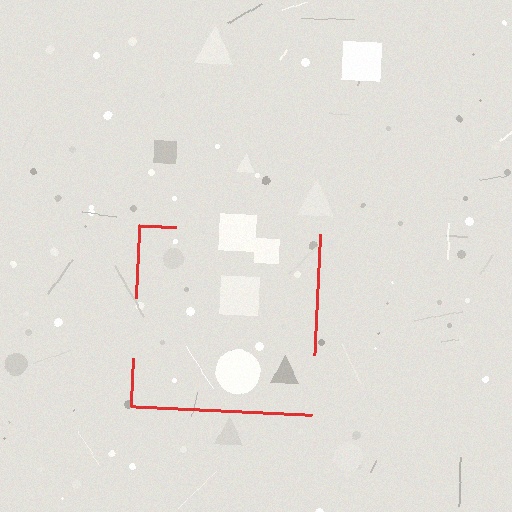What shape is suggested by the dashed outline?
The dashed outline suggests a square.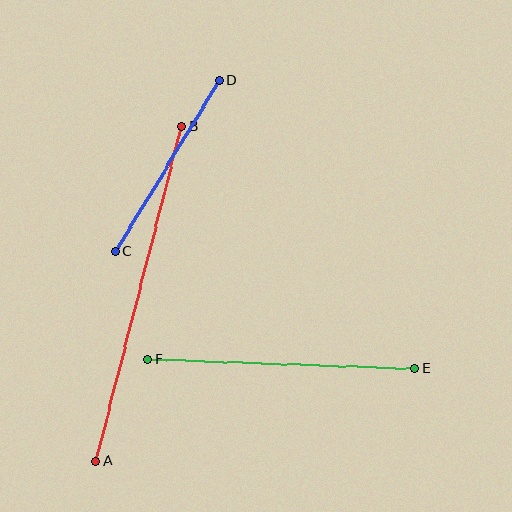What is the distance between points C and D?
The distance is approximately 200 pixels.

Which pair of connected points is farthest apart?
Points A and B are farthest apart.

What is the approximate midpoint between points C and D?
The midpoint is at approximately (167, 166) pixels.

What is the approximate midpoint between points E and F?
The midpoint is at approximately (281, 364) pixels.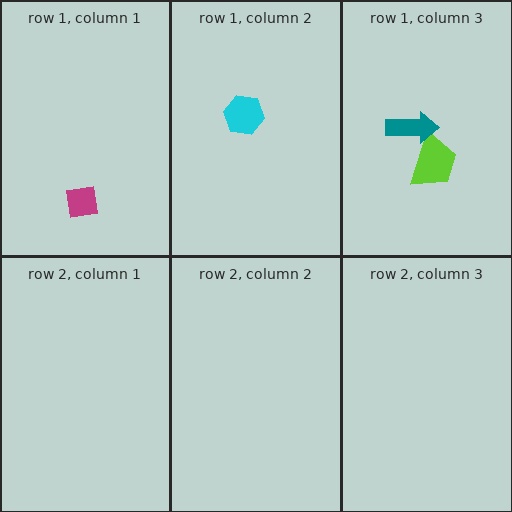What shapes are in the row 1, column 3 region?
The lime trapezoid, the teal arrow.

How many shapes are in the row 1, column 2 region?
1.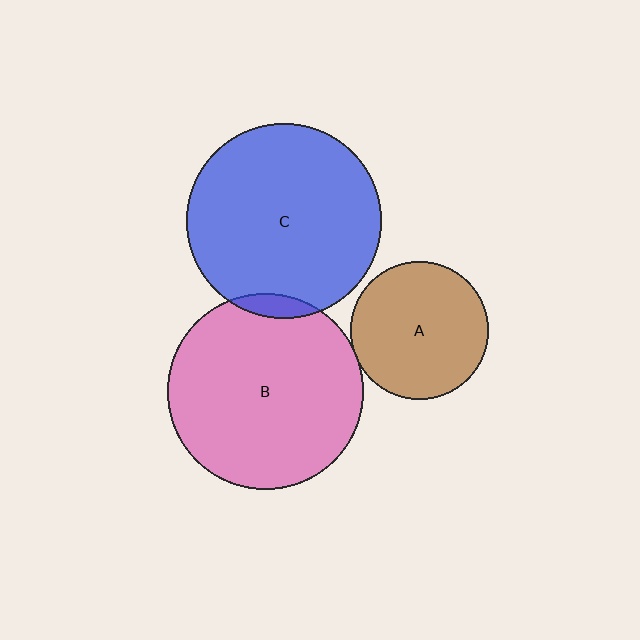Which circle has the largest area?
Circle B (pink).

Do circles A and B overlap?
Yes.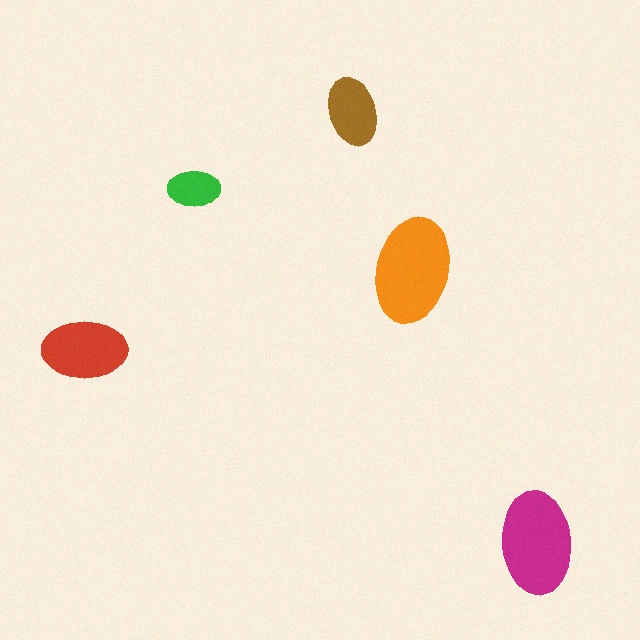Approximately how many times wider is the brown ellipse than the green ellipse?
About 1.5 times wider.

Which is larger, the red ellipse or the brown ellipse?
The red one.